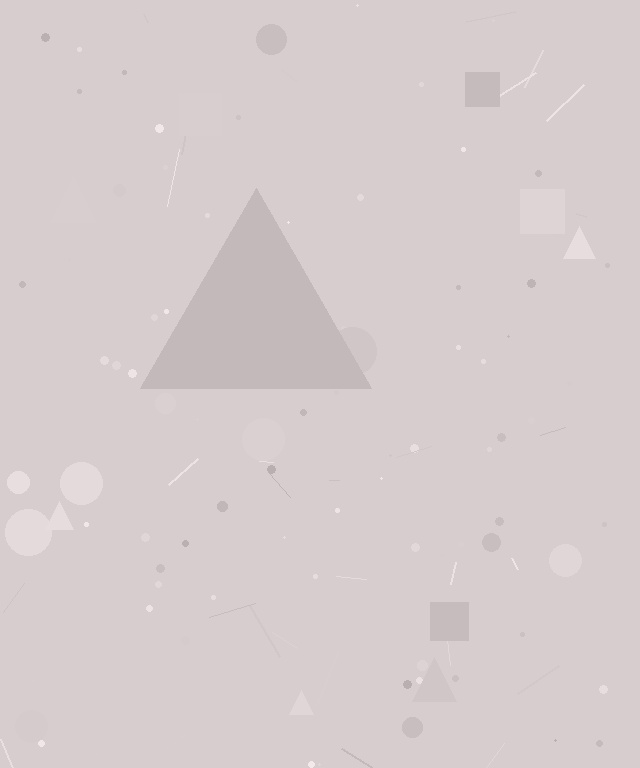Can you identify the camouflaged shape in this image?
The camouflaged shape is a triangle.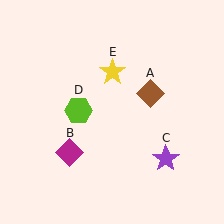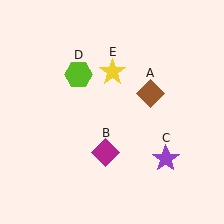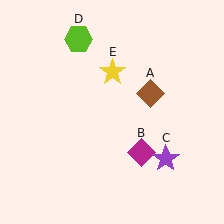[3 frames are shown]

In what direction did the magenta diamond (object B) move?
The magenta diamond (object B) moved right.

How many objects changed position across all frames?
2 objects changed position: magenta diamond (object B), lime hexagon (object D).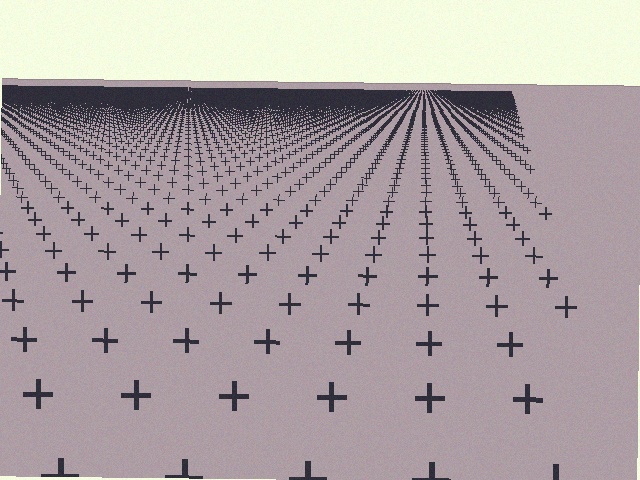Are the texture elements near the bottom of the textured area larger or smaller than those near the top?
Larger. Near the bottom, elements are closer to the viewer and appear at a bigger on-screen size.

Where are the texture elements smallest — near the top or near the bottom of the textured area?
Near the top.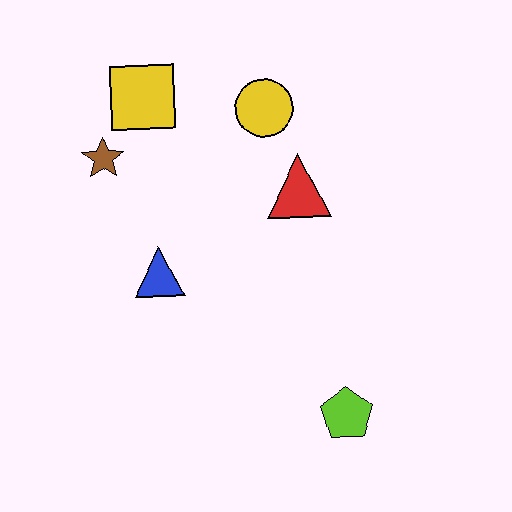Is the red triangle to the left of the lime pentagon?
Yes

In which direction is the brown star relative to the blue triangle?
The brown star is above the blue triangle.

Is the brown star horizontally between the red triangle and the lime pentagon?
No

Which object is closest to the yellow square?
The brown star is closest to the yellow square.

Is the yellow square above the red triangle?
Yes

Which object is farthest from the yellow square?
The lime pentagon is farthest from the yellow square.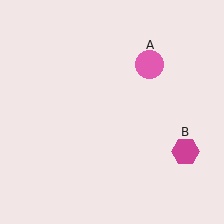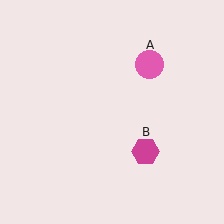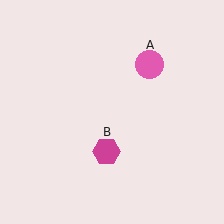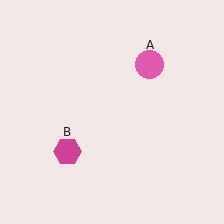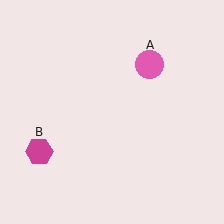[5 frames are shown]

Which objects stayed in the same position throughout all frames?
Pink circle (object A) remained stationary.